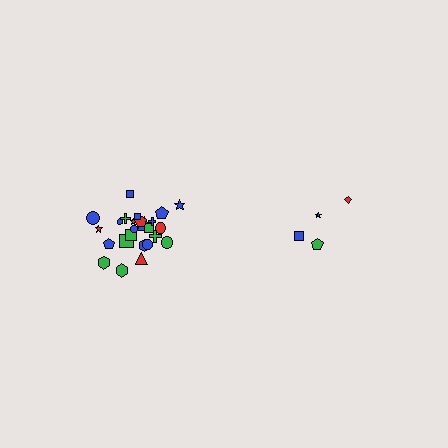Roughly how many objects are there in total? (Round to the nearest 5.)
Roughly 30 objects in total.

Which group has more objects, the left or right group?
The left group.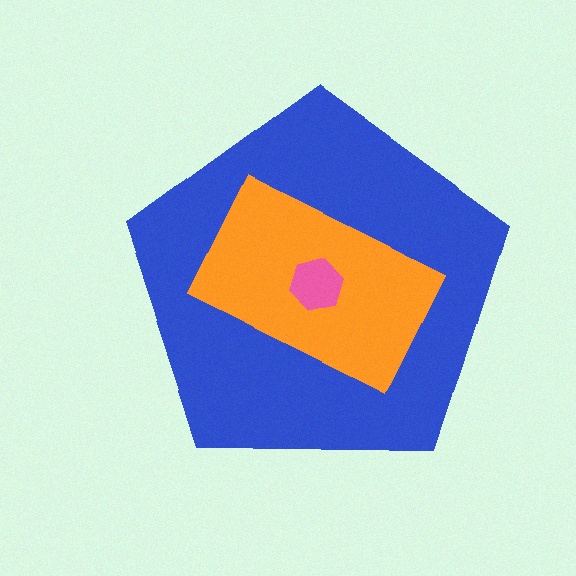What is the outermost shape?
The blue pentagon.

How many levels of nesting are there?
3.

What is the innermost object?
The pink hexagon.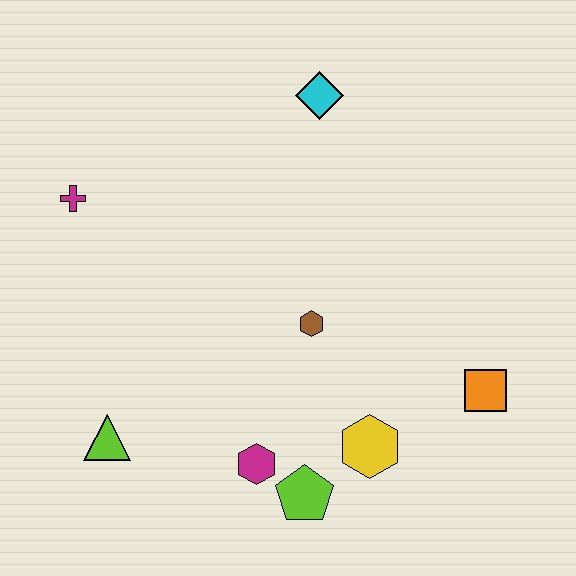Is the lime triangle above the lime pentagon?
Yes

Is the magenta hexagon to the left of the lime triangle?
No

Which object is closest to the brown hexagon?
The yellow hexagon is closest to the brown hexagon.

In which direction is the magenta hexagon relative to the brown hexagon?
The magenta hexagon is below the brown hexagon.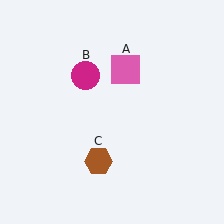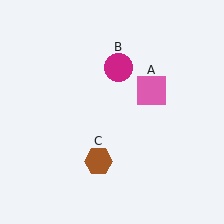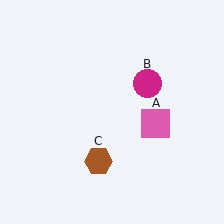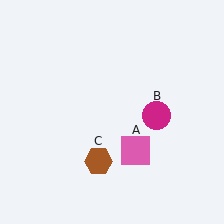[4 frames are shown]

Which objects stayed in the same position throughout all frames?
Brown hexagon (object C) remained stationary.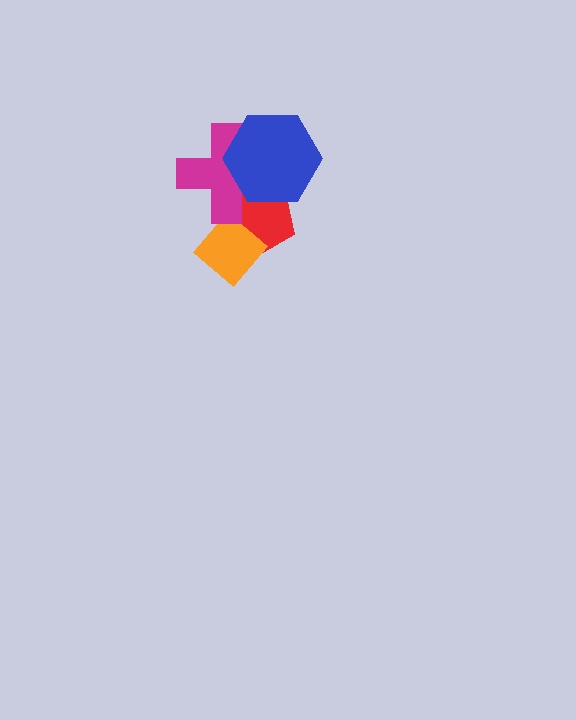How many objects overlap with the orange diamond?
2 objects overlap with the orange diamond.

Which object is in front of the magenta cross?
The blue hexagon is in front of the magenta cross.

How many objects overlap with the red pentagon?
3 objects overlap with the red pentagon.